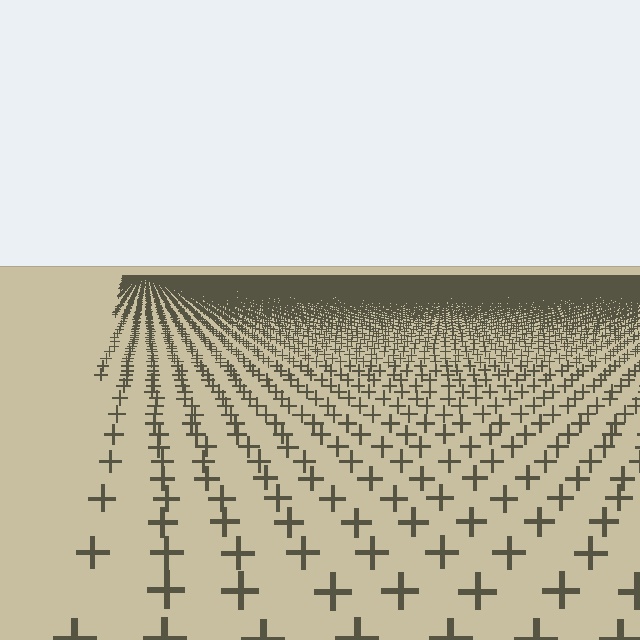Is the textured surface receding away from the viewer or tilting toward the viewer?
The surface is receding away from the viewer. Texture elements get smaller and denser toward the top.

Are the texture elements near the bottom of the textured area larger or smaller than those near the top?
Larger. Near the bottom, elements are closer to the viewer and appear at a bigger on-screen size.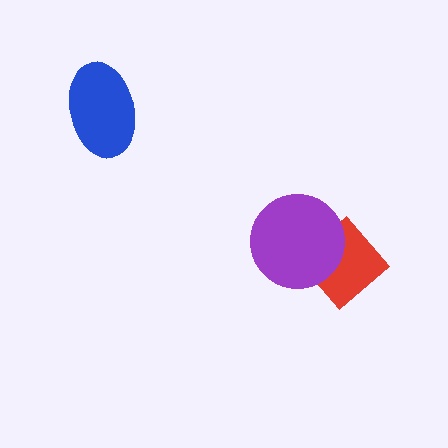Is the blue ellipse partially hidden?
No, no other shape covers it.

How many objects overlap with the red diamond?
1 object overlaps with the red diamond.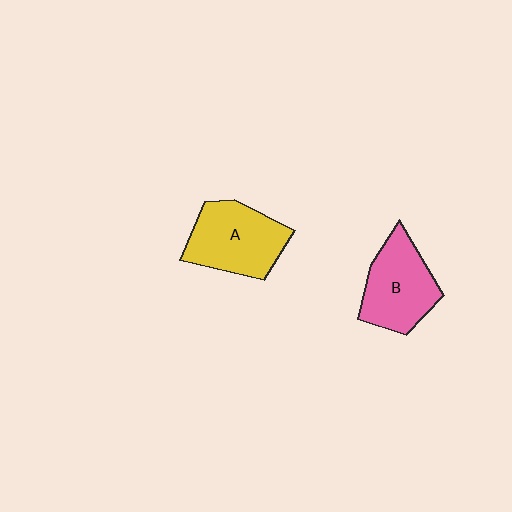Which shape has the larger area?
Shape A (yellow).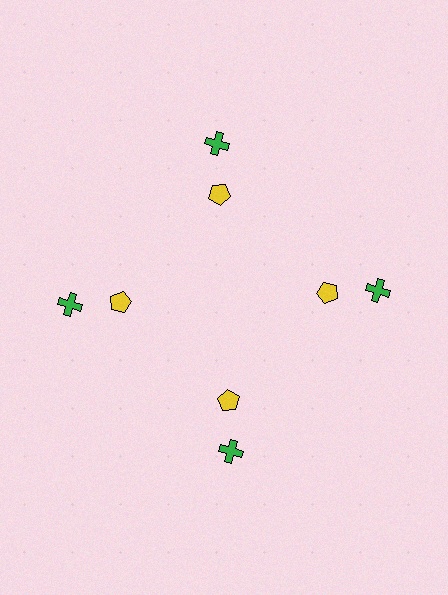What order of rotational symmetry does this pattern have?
This pattern has 4-fold rotational symmetry.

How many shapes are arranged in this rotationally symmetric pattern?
There are 8 shapes, arranged in 4 groups of 2.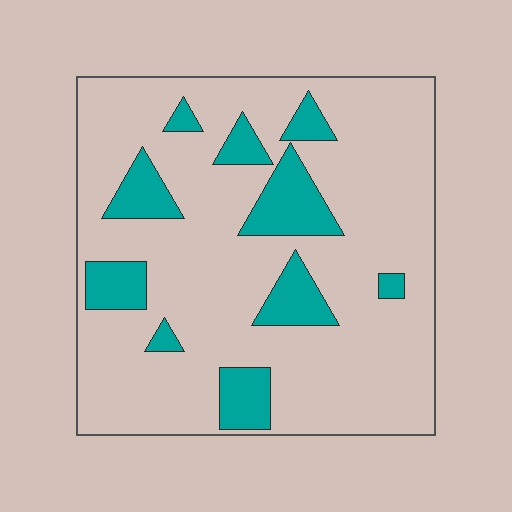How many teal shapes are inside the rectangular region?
10.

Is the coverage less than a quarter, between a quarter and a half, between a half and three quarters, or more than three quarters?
Less than a quarter.